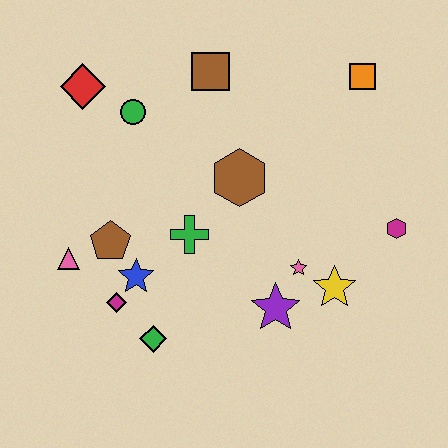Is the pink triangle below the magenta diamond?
No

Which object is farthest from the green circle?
The magenta hexagon is farthest from the green circle.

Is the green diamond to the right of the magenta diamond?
Yes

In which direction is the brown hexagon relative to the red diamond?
The brown hexagon is to the right of the red diamond.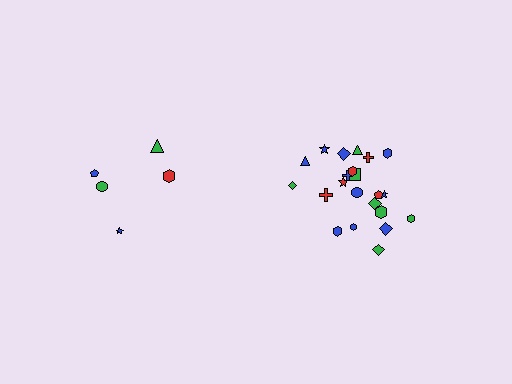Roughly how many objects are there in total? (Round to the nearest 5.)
Roughly 25 objects in total.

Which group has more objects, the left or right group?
The right group.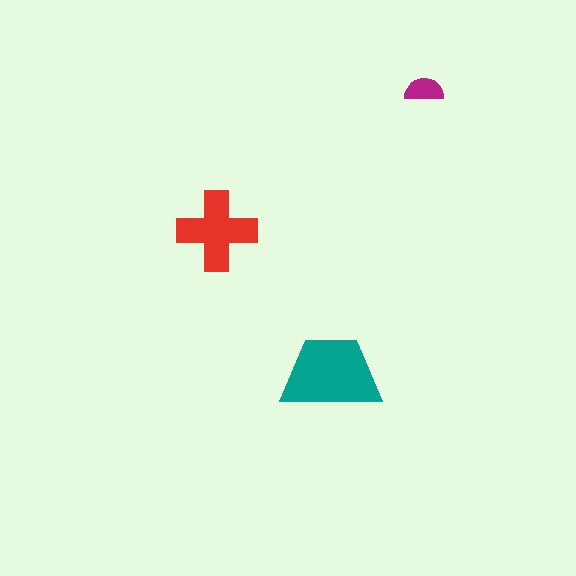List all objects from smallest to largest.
The magenta semicircle, the red cross, the teal trapezoid.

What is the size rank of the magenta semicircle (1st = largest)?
3rd.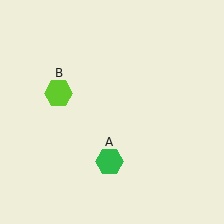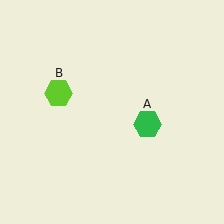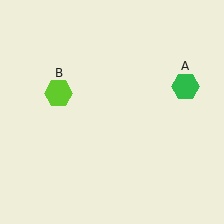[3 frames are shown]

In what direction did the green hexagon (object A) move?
The green hexagon (object A) moved up and to the right.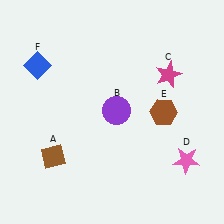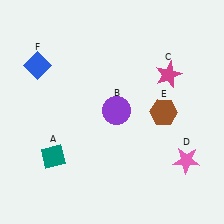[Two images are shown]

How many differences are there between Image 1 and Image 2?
There is 1 difference between the two images.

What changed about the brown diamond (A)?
In Image 1, A is brown. In Image 2, it changed to teal.